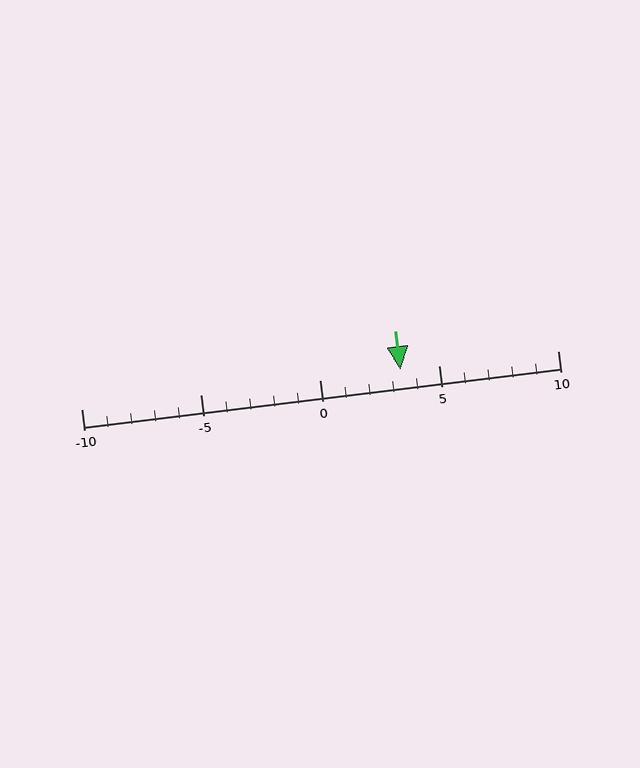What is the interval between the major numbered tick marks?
The major tick marks are spaced 5 units apart.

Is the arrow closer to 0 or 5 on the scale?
The arrow is closer to 5.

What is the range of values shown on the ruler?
The ruler shows values from -10 to 10.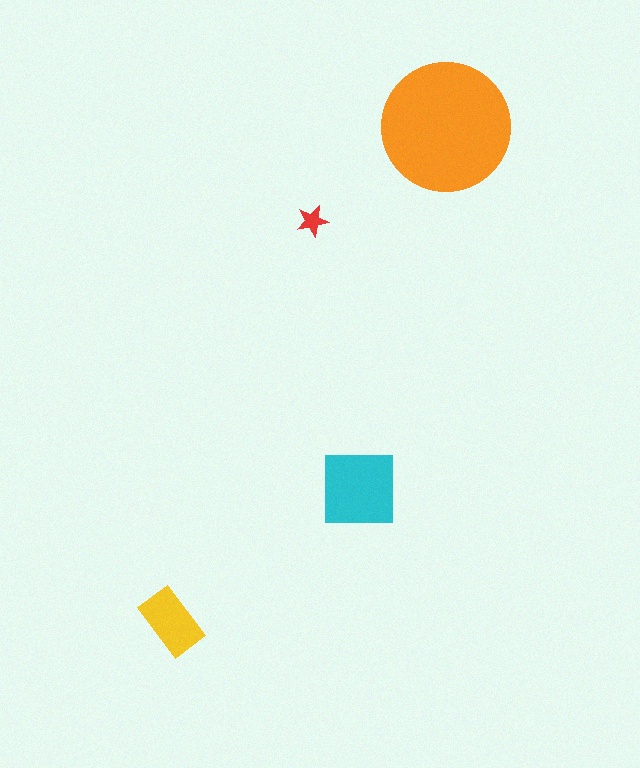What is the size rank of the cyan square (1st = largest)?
2nd.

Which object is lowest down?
The yellow rectangle is bottommost.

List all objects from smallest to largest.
The red star, the yellow rectangle, the cyan square, the orange circle.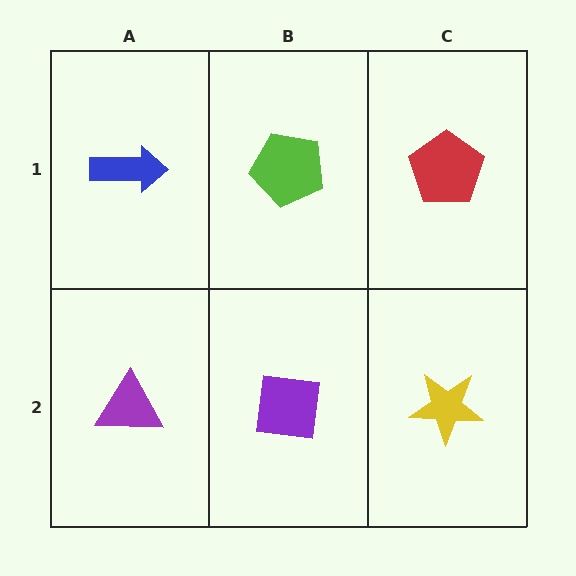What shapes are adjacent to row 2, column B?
A lime pentagon (row 1, column B), a purple triangle (row 2, column A), a yellow star (row 2, column C).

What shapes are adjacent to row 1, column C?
A yellow star (row 2, column C), a lime pentagon (row 1, column B).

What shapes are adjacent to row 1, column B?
A purple square (row 2, column B), a blue arrow (row 1, column A), a red pentagon (row 1, column C).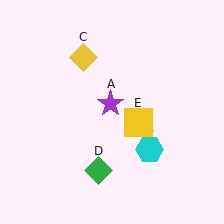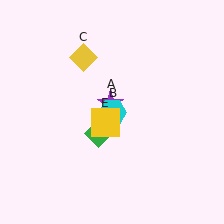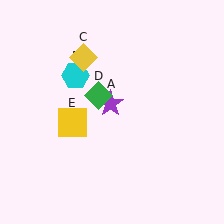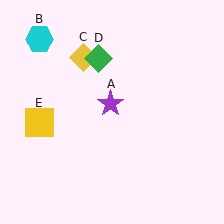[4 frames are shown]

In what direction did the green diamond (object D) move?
The green diamond (object D) moved up.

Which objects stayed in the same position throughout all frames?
Purple star (object A) and yellow diamond (object C) remained stationary.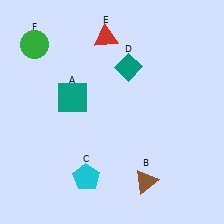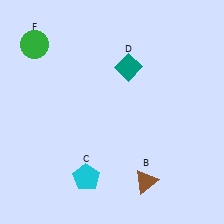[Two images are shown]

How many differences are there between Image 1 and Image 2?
There are 2 differences between the two images.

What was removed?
The red triangle (E), the teal square (A) were removed in Image 2.